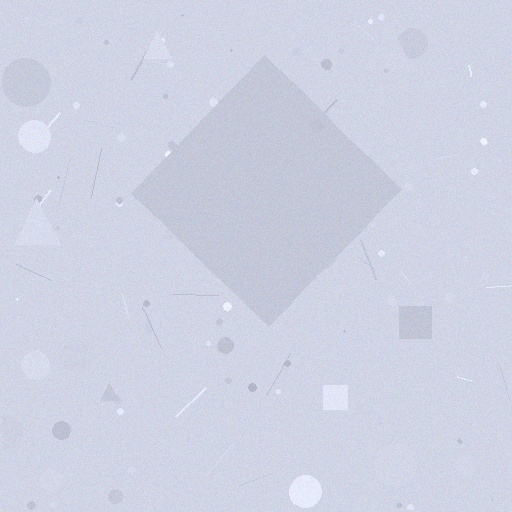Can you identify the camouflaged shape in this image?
The camouflaged shape is a diamond.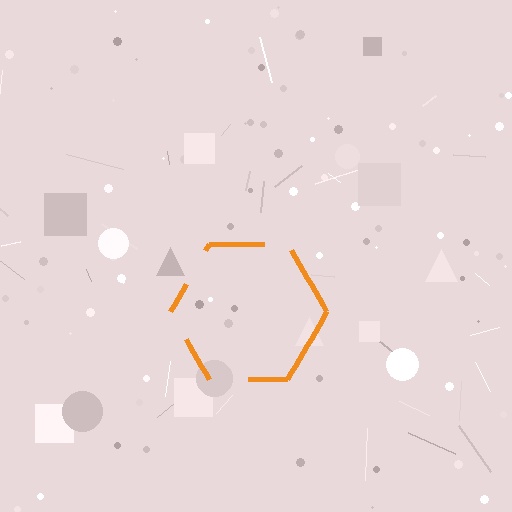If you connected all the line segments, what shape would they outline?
They would outline a hexagon.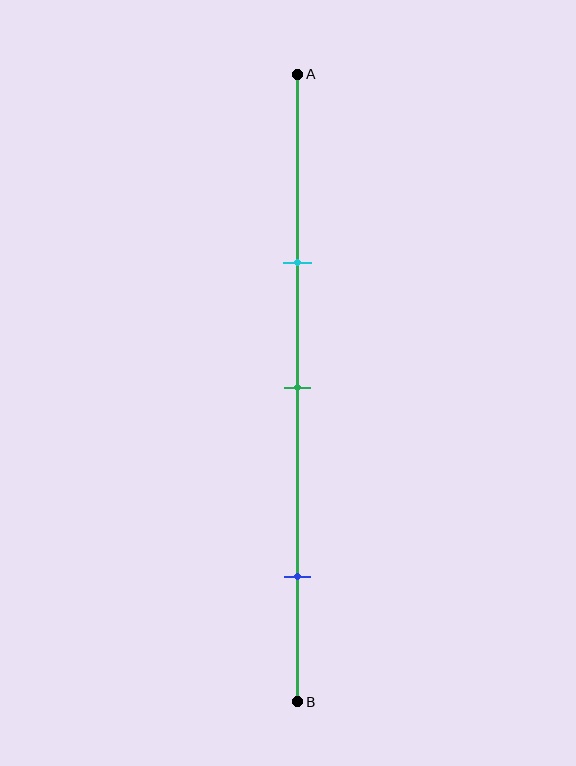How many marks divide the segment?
There are 3 marks dividing the segment.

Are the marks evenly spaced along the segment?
No, the marks are not evenly spaced.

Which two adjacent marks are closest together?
The cyan and green marks are the closest adjacent pair.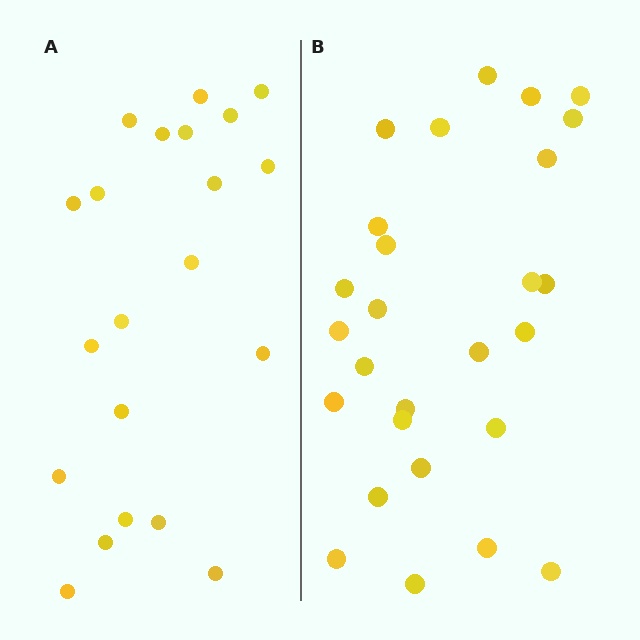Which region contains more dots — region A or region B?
Region B (the right region) has more dots.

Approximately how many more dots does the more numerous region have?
Region B has about 6 more dots than region A.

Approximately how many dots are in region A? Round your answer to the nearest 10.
About 20 dots. (The exact count is 21, which rounds to 20.)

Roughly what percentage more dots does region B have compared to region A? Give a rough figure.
About 30% more.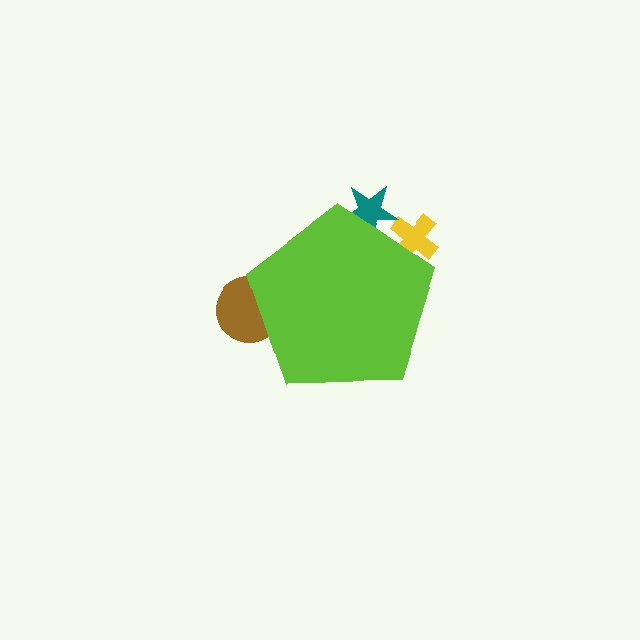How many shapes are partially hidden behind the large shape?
3 shapes are partially hidden.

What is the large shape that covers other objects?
A lime pentagon.